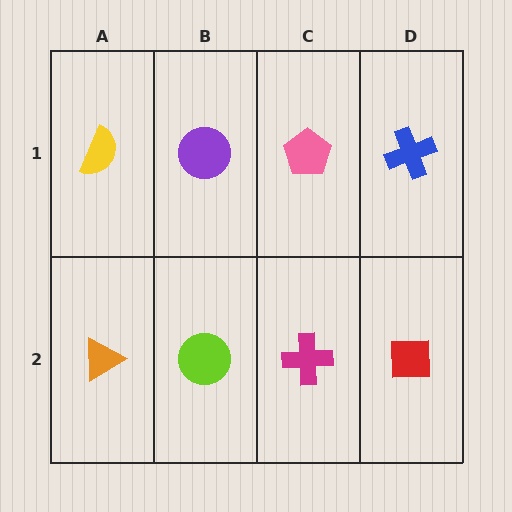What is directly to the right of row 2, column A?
A lime circle.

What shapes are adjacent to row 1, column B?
A lime circle (row 2, column B), a yellow semicircle (row 1, column A), a pink pentagon (row 1, column C).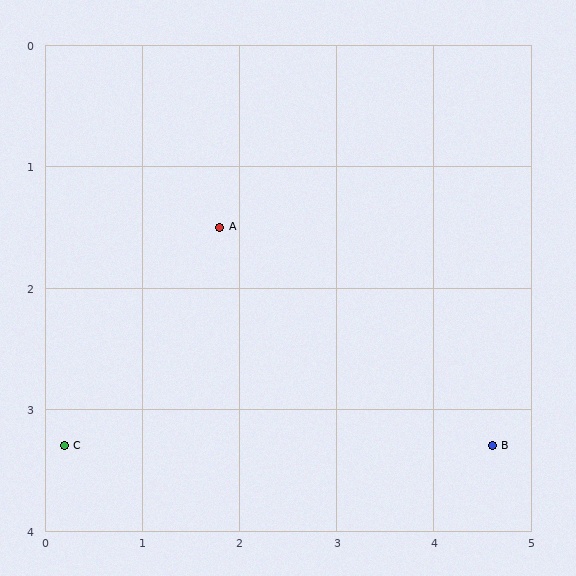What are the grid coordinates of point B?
Point B is at approximately (4.6, 3.3).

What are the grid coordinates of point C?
Point C is at approximately (0.2, 3.3).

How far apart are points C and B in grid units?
Points C and B are about 4.4 grid units apart.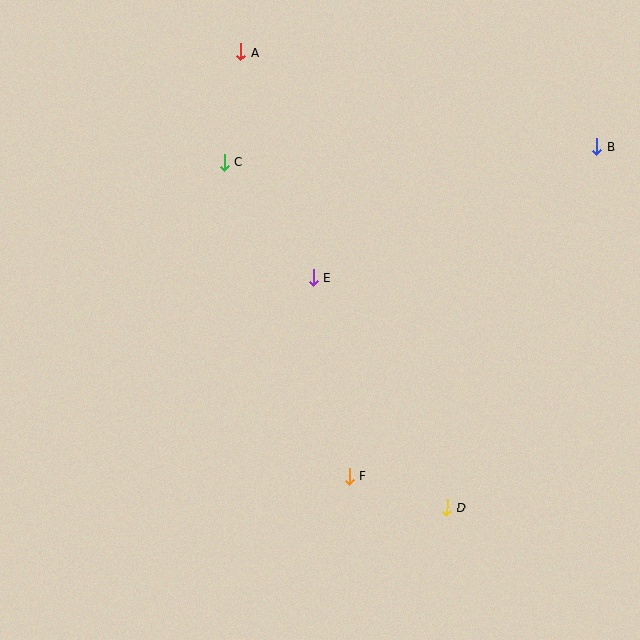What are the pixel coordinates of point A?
Point A is at (241, 52).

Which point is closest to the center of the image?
Point E at (313, 277) is closest to the center.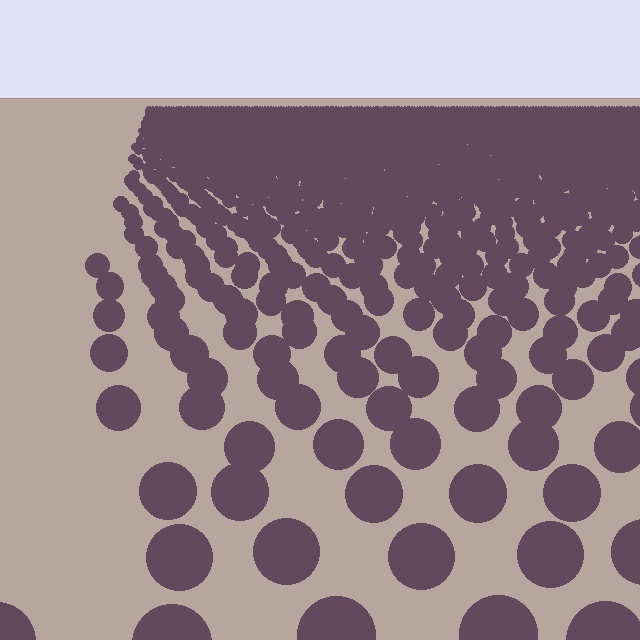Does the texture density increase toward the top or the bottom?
Density increases toward the top.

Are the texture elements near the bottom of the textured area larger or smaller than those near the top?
Larger. Near the bottom, elements are closer to the viewer and appear at a bigger on-screen size.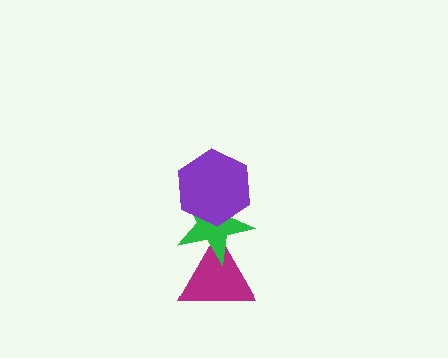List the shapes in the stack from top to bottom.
From top to bottom: the purple hexagon, the green star, the magenta triangle.